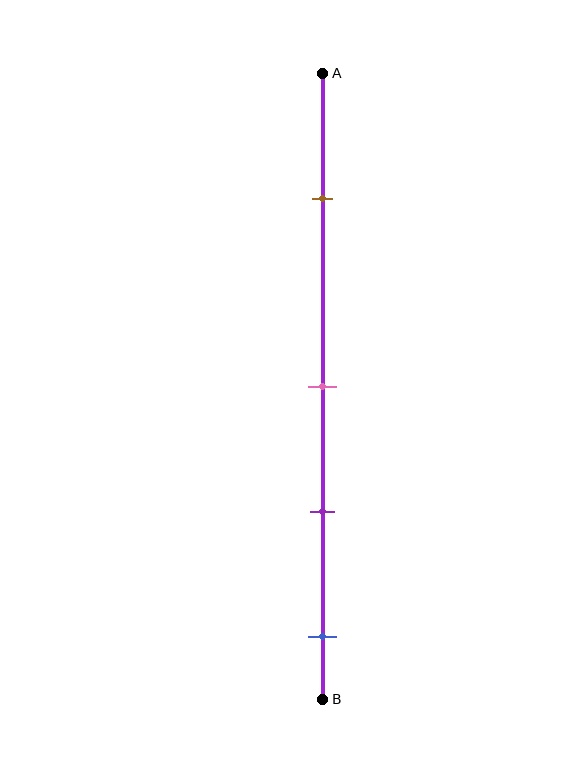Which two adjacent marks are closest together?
The pink and purple marks are the closest adjacent pair.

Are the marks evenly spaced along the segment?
No, the marks are not evenly spaced.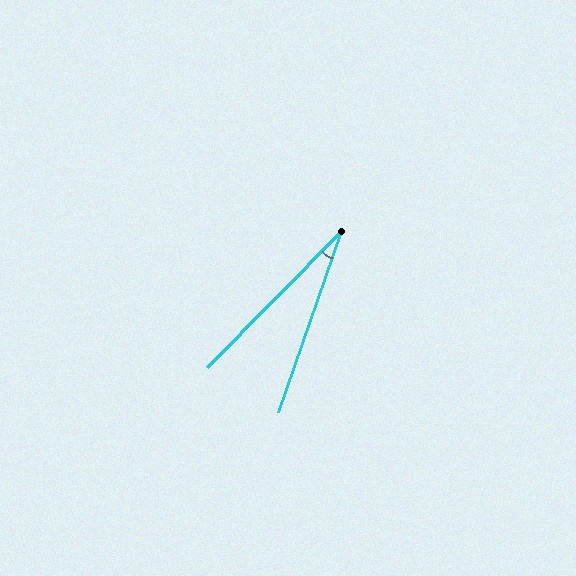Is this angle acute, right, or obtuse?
It is acute.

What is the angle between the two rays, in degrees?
Approximately 25 degrees.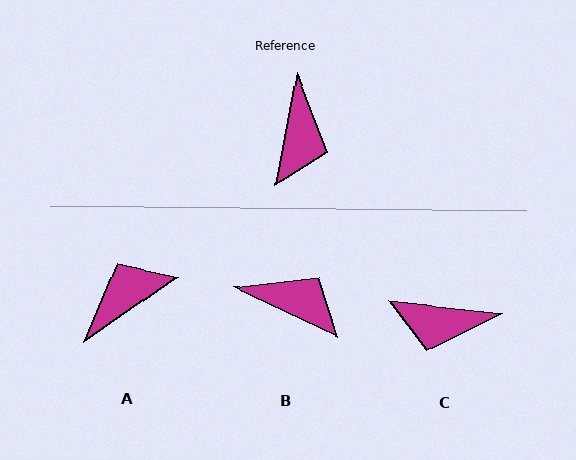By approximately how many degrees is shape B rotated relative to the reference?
Approximately 75 degrees counter-clockwise.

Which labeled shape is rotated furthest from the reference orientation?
A, about 135 degrees away.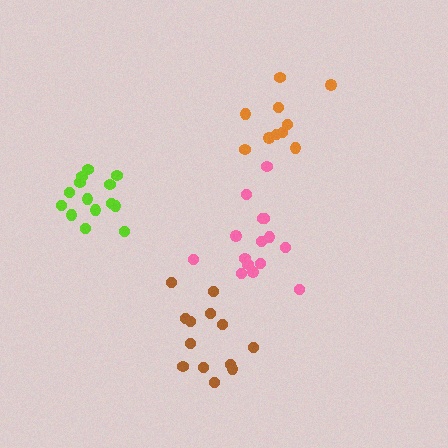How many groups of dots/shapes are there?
There are 4 groups.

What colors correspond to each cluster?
The clusters are colored: orange, pink, brown, lime.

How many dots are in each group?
Group 1: 10 dots, Group 2: 15 dots, Group 3: 13 dots, Group 4: 14 dots (52 total).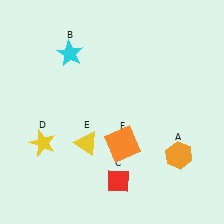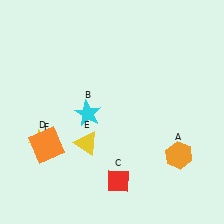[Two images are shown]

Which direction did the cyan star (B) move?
The cyan star (B) moved down.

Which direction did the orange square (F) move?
The orange square (F) moved left.